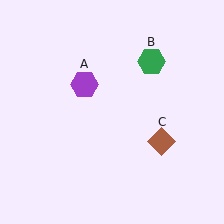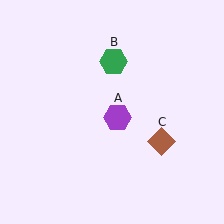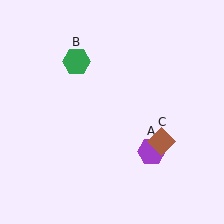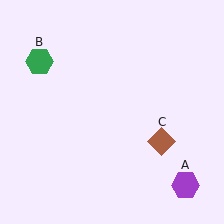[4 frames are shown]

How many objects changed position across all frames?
2 objects changed position: purple hexagon (object A), green hexagon (object B).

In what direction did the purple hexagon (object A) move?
The purple hexagon (object A) moved down and to the right.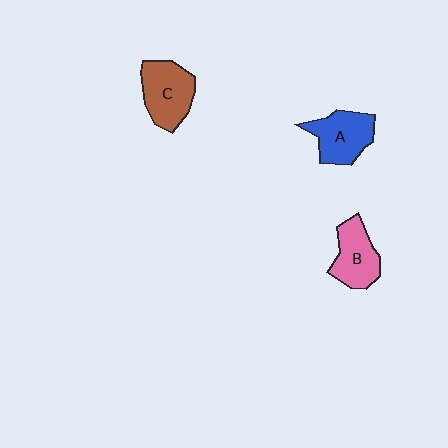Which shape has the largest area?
Shape C (brown).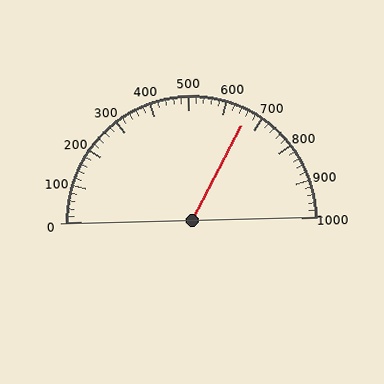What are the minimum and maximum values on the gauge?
The gauge ranges from 0 to 1000.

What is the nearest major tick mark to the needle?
The nearest major tick mark is 700.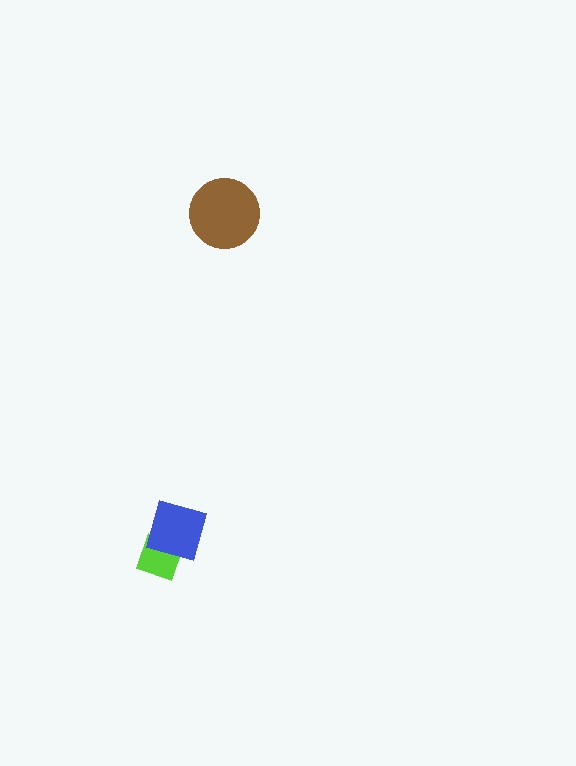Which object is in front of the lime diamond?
The blue diamond is in front of the lime diamond.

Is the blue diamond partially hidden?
No, no other shape covers it.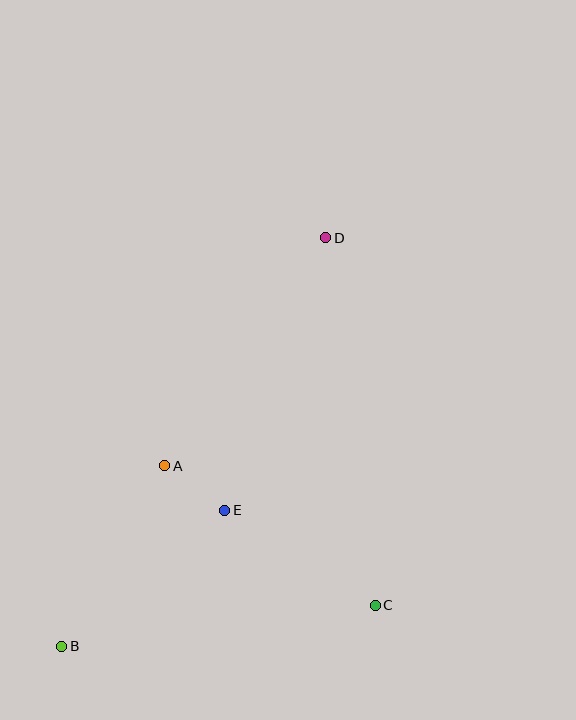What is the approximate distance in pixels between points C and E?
The distance between C and E is approximately 178 pixels.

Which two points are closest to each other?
Points A and E are closest to each other.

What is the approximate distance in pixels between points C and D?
The distance between C and D is approximately 371 pixels.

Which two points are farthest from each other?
Points B and D are farthest from each other.